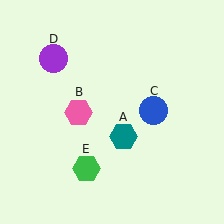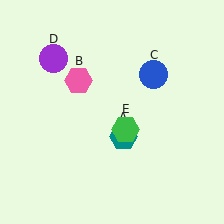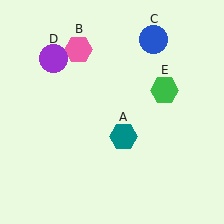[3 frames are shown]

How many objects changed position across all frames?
3 objects changed position: pink hexagon (object B), blue circle (object C), green hexagon (object E).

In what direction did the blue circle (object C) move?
The blue circle (object C) moved up.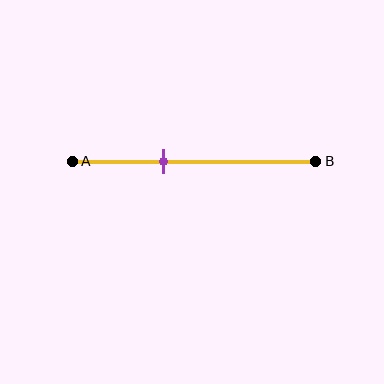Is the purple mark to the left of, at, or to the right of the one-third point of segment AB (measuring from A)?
The purple mark is to the right of the one-third point of segment AB.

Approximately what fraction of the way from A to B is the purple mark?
The purple mark is approximately 35% of the way from A to B.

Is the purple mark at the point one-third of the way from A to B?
No, the mark is at about 35% from A, not at the 33% one-third point.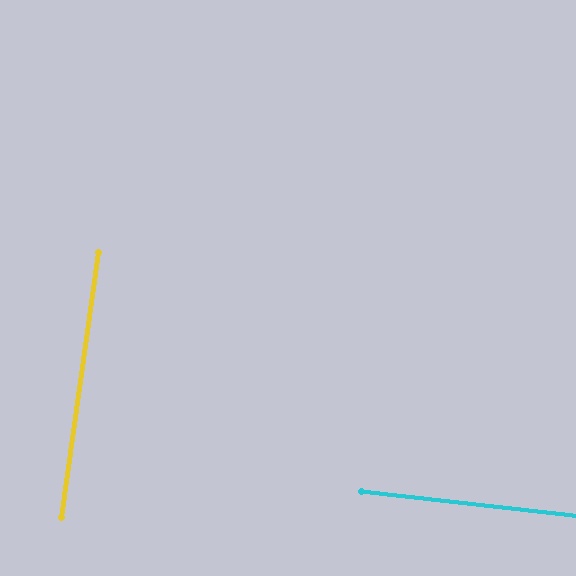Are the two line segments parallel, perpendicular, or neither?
Perpendicular — they meet at approximately 88°.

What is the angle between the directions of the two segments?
Approximately 88 degrees.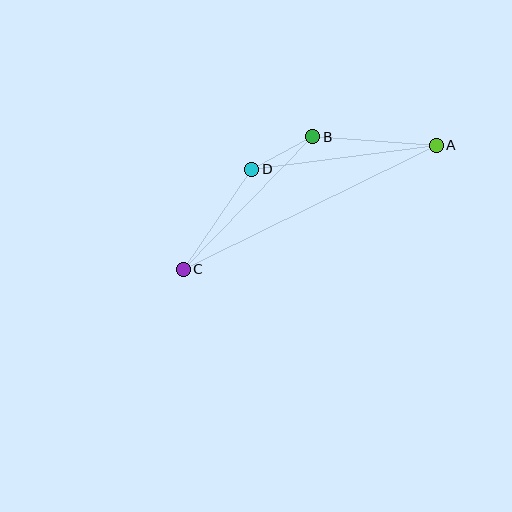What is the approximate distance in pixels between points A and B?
The distance between A and B is approximately 124 pixels.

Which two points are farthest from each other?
Points A and C are farthest from each other.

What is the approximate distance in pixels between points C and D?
The distance between C and D is approximately 121 pixels.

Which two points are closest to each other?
Points B and D are closest to each other.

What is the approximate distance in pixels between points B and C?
The distance between B and C is approximately 185 pixels.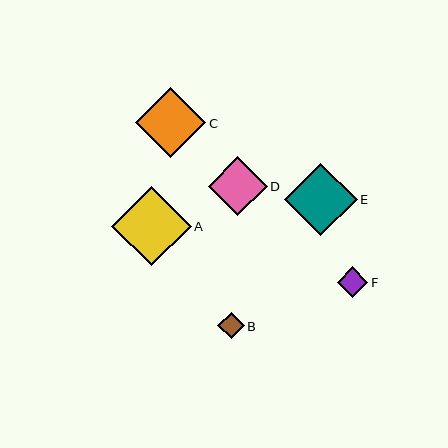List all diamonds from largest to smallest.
From largest to smallest: A, E, C, D, F, B.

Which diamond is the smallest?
Diamond B is the smallest with a size of approximately 26 pixels.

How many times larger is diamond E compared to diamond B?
Diamond E is approximately 2.8 times the size of diamond B.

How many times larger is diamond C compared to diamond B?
Diamond C is approximately 2.7 times the size of diamond B.